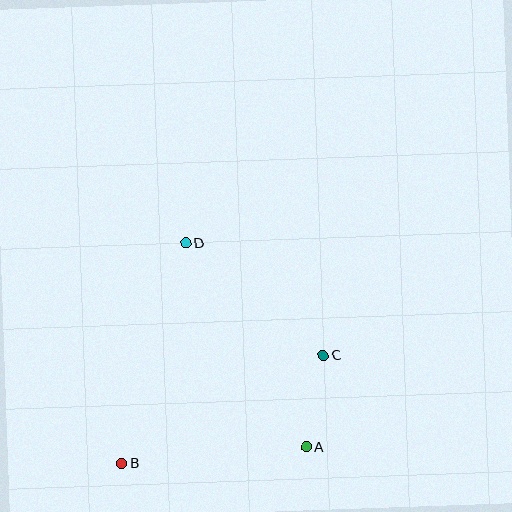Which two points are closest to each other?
Points A and C are closest to each other.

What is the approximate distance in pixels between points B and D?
The distance between B and D is approximately 229 pixels.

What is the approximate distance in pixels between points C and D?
The distance between C and D is approximately 178 pixels.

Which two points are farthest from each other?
Points A and D are farthest from each other.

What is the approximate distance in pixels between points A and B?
The distance between A and B is approximately 185 pixels.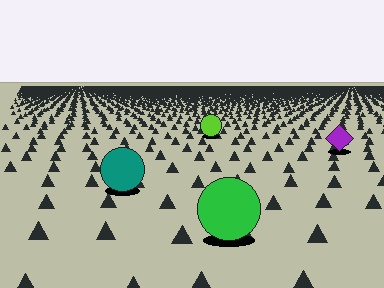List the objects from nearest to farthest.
From nearest to farthest: the green circle, the teal circle, the purple diamond, the lime circle.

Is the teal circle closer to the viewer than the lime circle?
Yes. The teal circle is closer — you can tell from the texture gradient: the ground texture is coarser near it.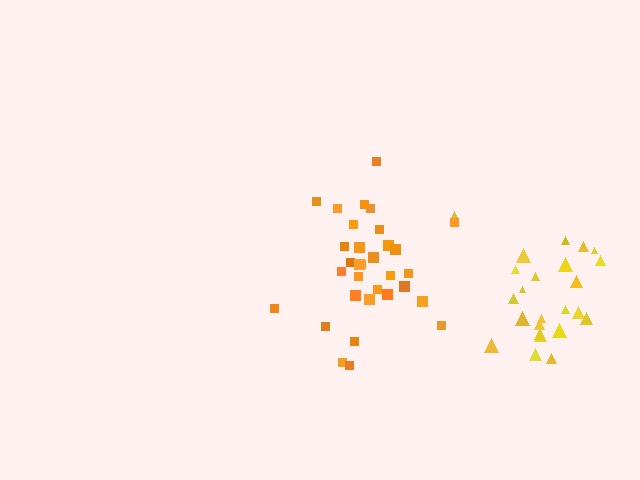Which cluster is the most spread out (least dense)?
Orange.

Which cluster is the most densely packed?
Yellow.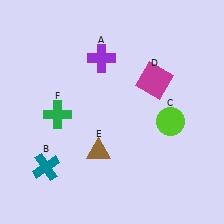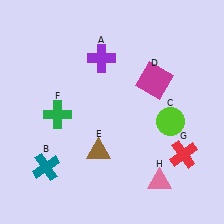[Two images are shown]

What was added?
A red cross (G), a pink triangle (H) were added in Image 2.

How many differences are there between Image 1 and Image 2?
There are 2 differences between the two images.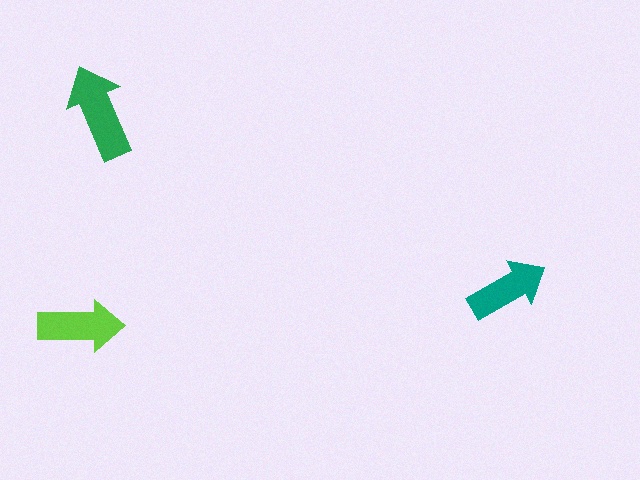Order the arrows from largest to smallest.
the green one, the lime one, the teal one.